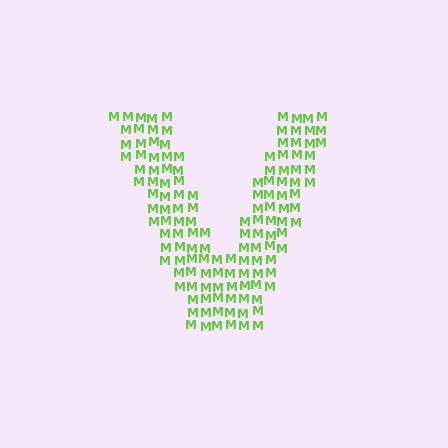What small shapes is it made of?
It is made of small letter M's.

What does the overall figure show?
The overall figure shows the letter V.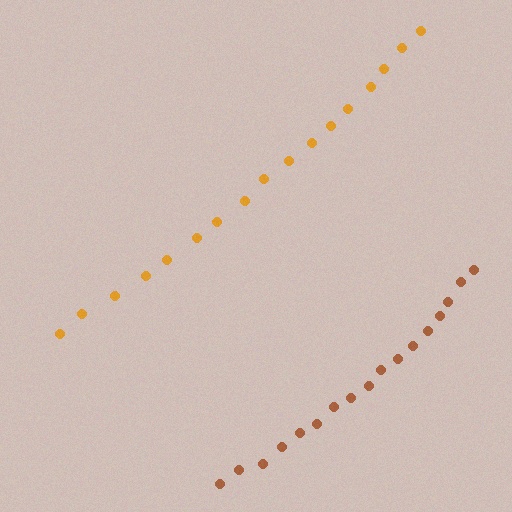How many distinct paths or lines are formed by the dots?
There are 2 distinct paths.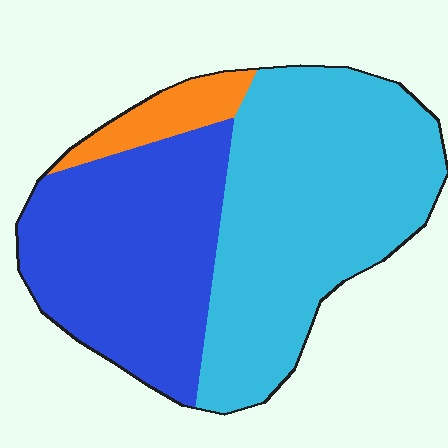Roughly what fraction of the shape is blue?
Blue takes up between a third and a half of the shape.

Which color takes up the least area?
Orange, at roughly 10%.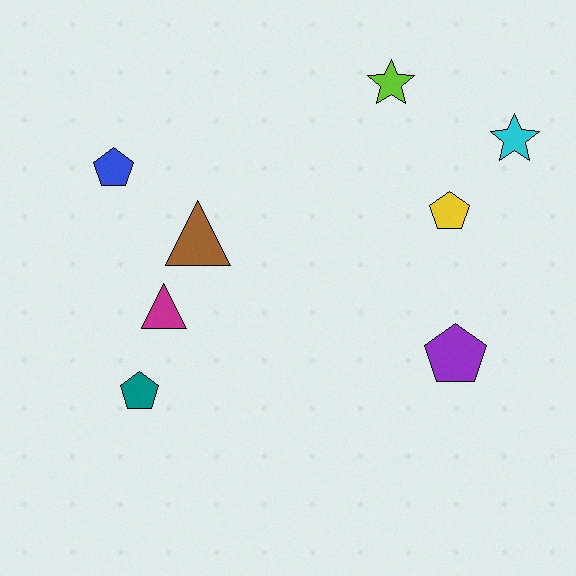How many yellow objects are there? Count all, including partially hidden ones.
There is 1 yellow object.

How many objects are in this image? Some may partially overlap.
There are 8 objects.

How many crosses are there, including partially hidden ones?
There are no crosses.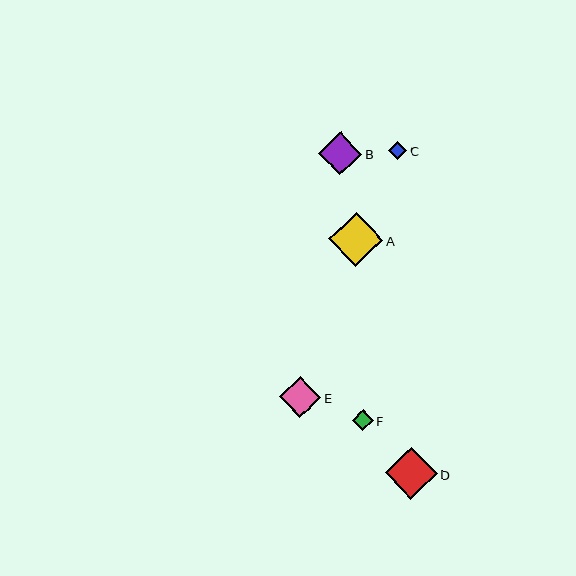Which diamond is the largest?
Diamond A is the largest with a size of approximately 54 pixels.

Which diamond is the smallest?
Diamond C is the smallest with a size of approximately 18 pixels.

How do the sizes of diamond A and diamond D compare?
Diamond A and diamond D are approximately the same size.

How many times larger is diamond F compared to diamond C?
Diamond F is approximately 1.2 times the size of diamond C.